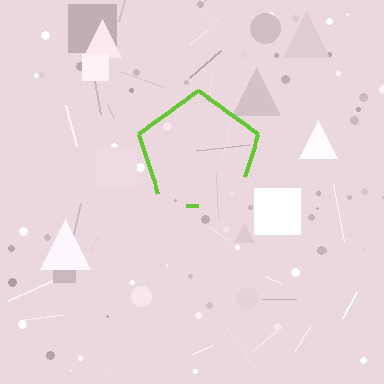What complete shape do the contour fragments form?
The contour fragments form a pentagon.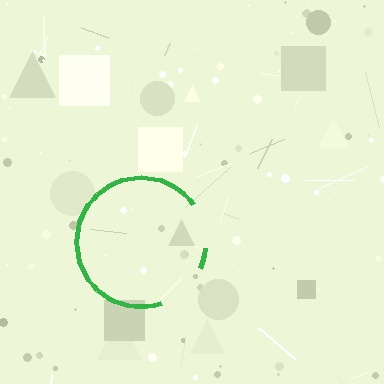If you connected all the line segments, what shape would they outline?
They would outline a circle.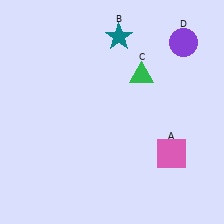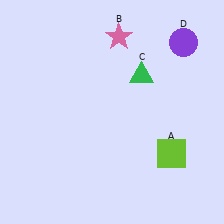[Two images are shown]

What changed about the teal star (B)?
In Image 1, B is teal. In Image 2, it changed to pink.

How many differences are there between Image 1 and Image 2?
There are 2 differences between the two images.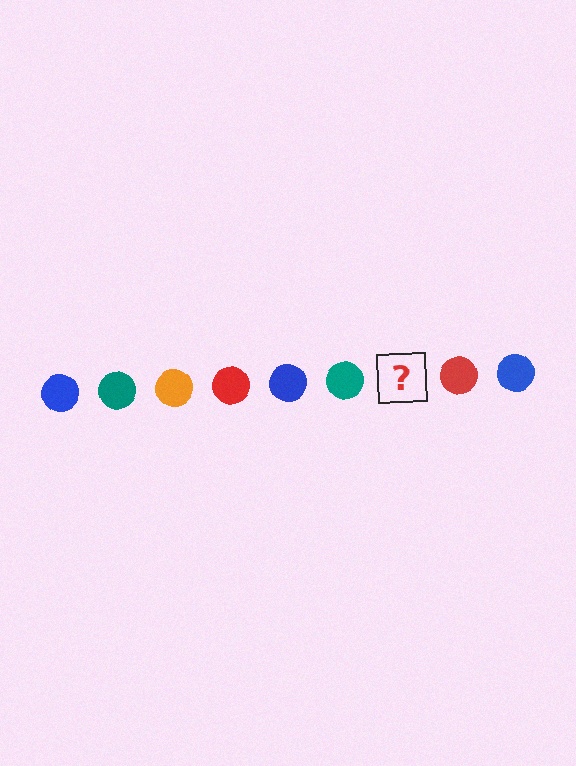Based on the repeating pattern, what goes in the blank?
The blank should be an orange circle.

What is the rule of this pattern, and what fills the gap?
The rule is that the pattern cycles through blue, teal, orange, red circles. The gap should be filled with an orange circle.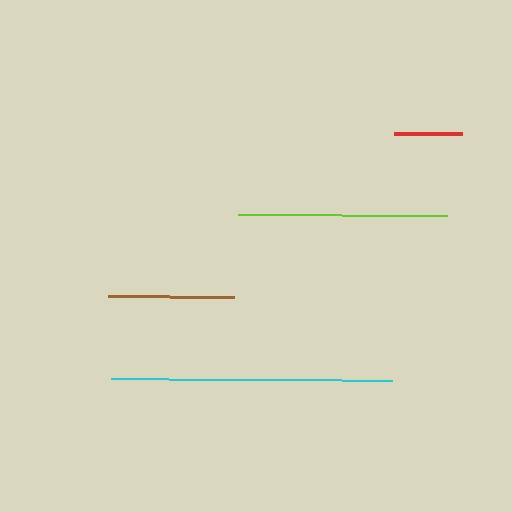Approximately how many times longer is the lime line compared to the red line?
The lime line is approximately 3.1 times the length of the red line.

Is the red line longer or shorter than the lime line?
The lime line is longer than the red line.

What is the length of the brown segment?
The brown segment is approximately 126 pixels long.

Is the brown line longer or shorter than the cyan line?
The cyan line is longer than the brown line.